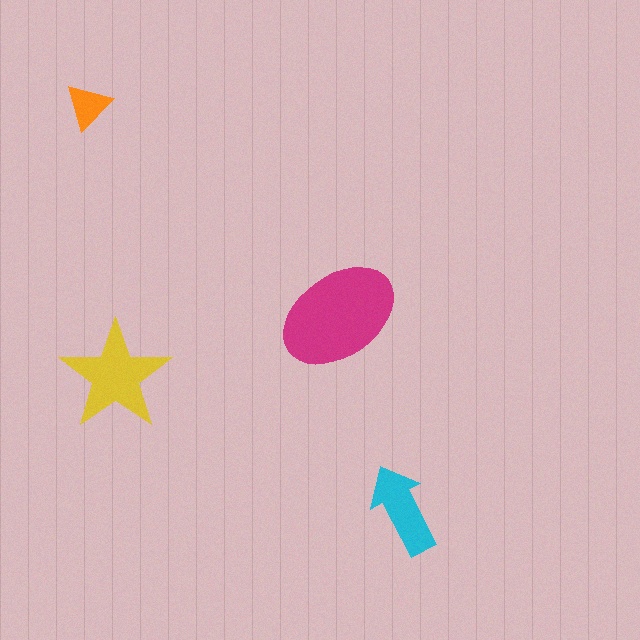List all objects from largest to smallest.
The magenta ellipse, the yellow star, the cyan arrow, the orange triangle.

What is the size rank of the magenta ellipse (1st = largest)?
1st.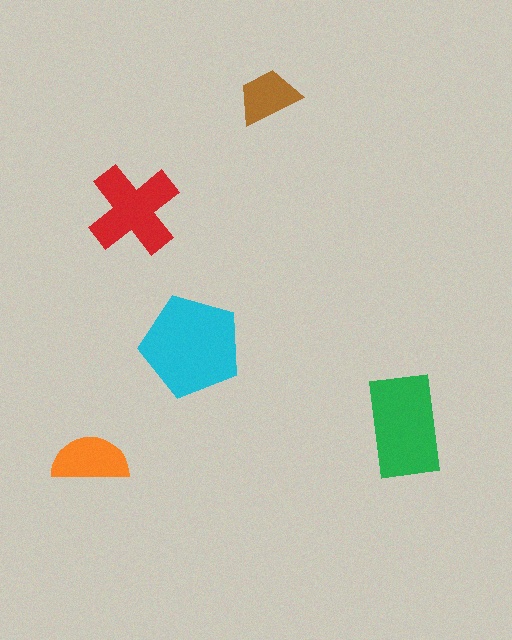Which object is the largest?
The cyan pentagon.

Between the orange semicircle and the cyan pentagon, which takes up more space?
The cyan pentagon.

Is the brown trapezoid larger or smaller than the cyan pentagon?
Smaller.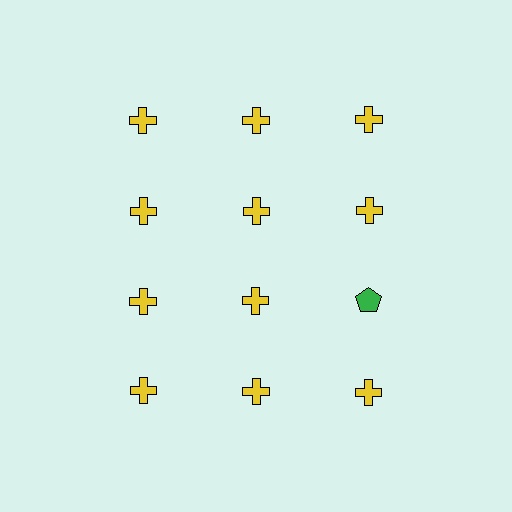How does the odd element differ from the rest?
It differs in both color (green instead of yellow) and shape (pentagon instead of cross).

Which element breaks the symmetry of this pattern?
The green pentagon in the third row, center column breaks the symmetry. All other shapes are yellow crosses.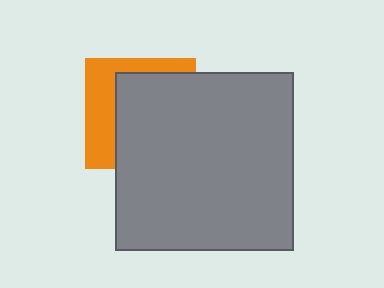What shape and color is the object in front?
The object in front is a gray square.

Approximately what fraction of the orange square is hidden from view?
Roughly 64% of the orange square is hidden behind the gray square.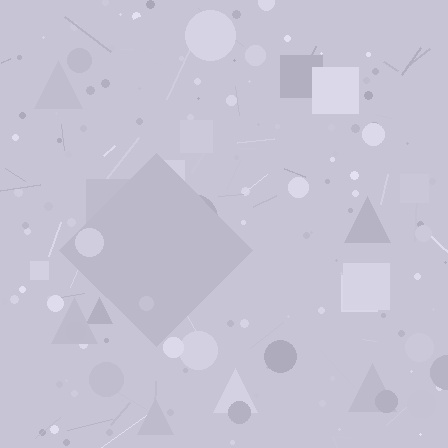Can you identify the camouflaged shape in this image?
The camouflaged shape is a diamond.